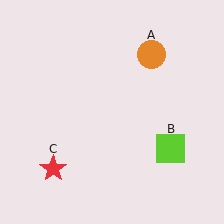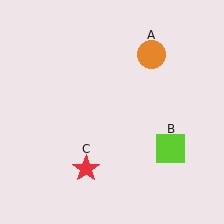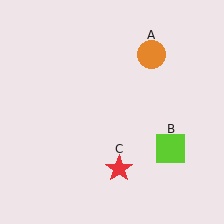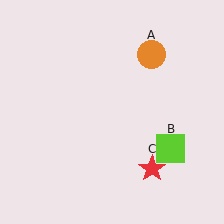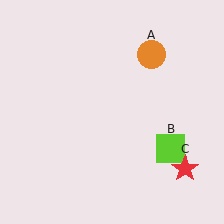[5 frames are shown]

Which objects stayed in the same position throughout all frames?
Orange circle (object A) and lime square (object B) remained stationary.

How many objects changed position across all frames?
1 object changed position: red star (object C).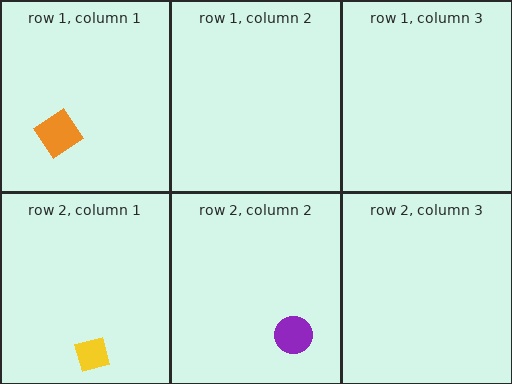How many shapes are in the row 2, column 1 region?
1.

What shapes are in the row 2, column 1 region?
The yellow square.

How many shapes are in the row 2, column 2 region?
1.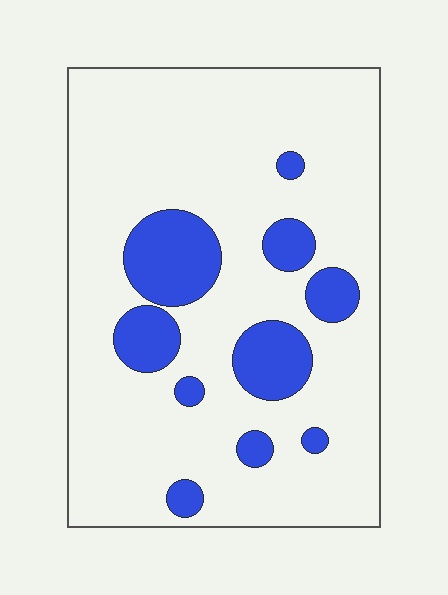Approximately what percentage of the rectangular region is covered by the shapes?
Approximately 20%.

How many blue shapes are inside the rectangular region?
10.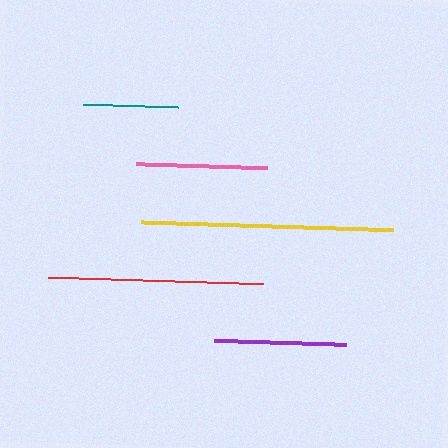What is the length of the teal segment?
The teal segment is approximately 95 pixels long.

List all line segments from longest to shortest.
From longest to shortest: yellow, red, purple, pink, teal.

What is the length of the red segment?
The red segment is approximately 215 pixels long.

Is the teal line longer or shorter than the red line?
The red line is longer than the teal line.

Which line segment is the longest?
The yellow line is the longest at approximately 252 pixels.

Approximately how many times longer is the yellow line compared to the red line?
The yellow line is approximately 1.2 times the length of the red line.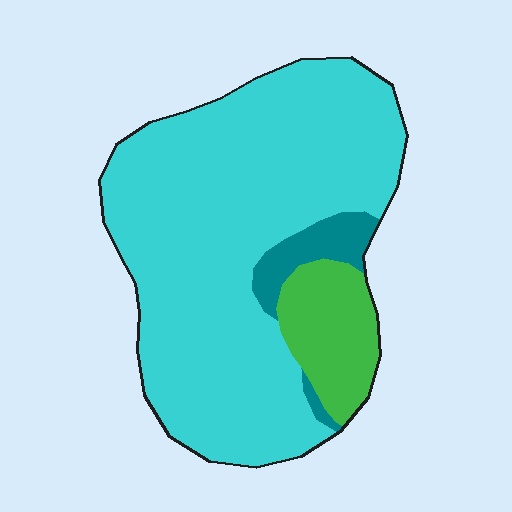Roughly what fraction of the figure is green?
Green covers roughly 15% of the figure.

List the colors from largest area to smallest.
From largest to smallest: cyan, green, teal.